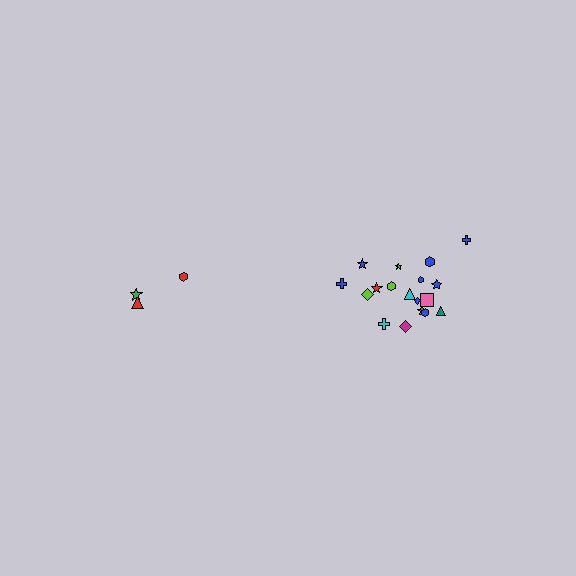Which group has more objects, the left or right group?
The right group.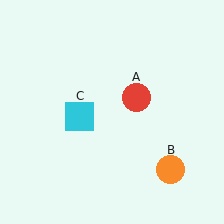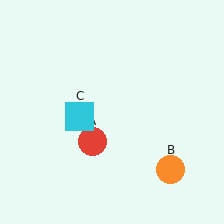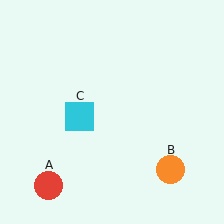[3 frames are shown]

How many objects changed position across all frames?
1 object changed position: red circle (object A).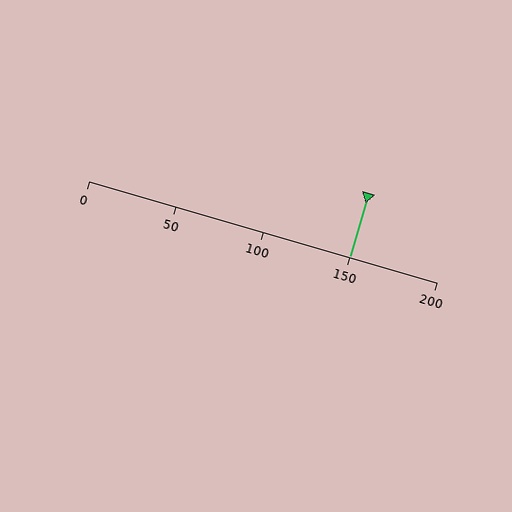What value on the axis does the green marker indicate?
The marker indicates approximately 150.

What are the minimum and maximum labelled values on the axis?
The axis runs from 0 to 200.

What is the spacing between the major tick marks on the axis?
The major ticks are spaced 50 apart.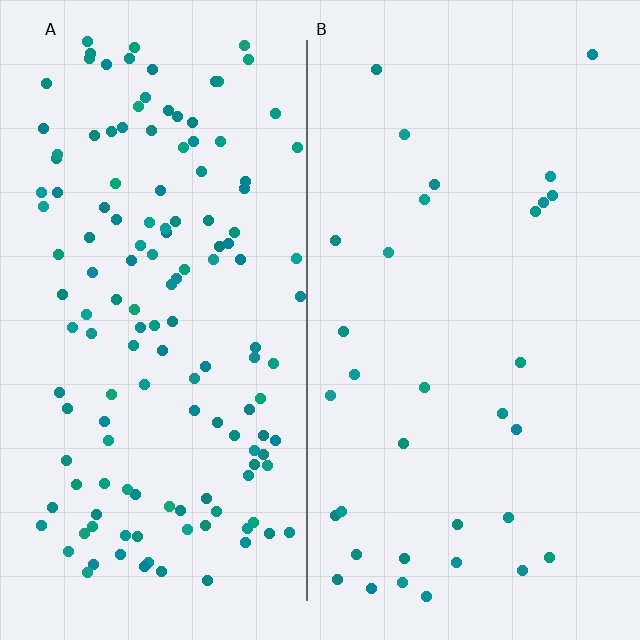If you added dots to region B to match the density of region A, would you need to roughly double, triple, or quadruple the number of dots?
Approximately quadruple.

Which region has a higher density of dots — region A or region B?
A (the left).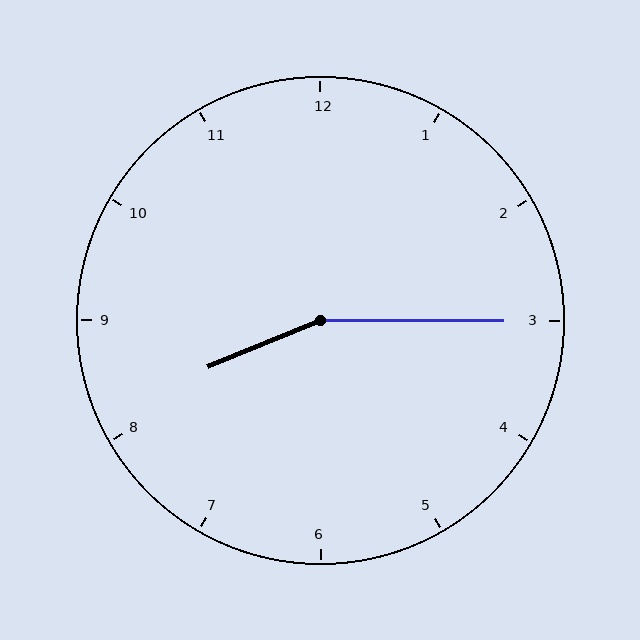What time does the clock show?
8:15.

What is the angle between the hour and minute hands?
Approximately 158 degrees.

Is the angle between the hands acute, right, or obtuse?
It is obtuse.